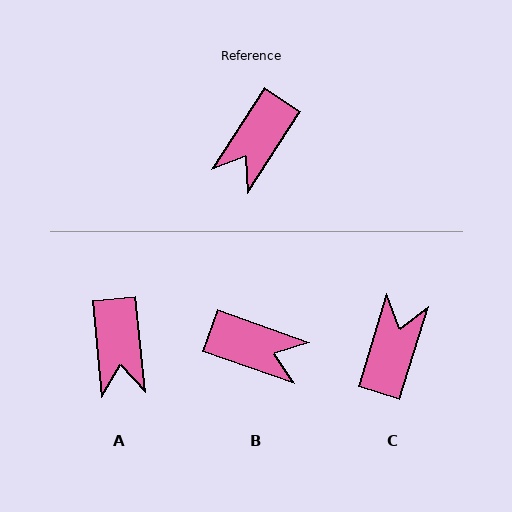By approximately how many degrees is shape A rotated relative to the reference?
Approximately 39 degrees counter-clockwise.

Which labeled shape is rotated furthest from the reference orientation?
C, about 164 degrees away.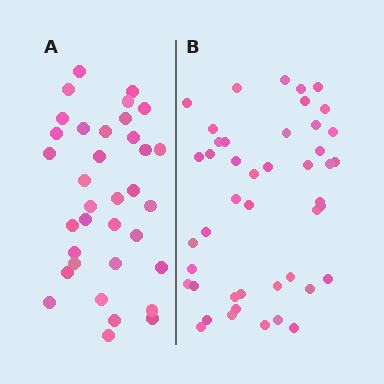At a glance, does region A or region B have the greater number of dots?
Region B (the right region) has more dots.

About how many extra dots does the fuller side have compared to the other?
Region B has roughly 10 or so more dots than region A.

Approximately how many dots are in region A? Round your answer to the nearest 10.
About 40 dots. (The exact count is 35, which rounds to 40.)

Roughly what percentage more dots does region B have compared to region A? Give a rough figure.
About 30% more.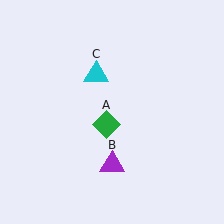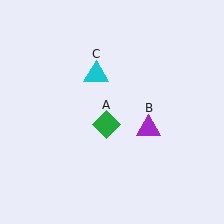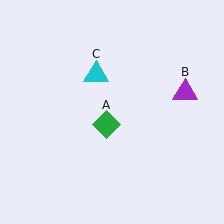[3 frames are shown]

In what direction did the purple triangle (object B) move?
The purple triangle (object B) moved up and to the right.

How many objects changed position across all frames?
1 object changed position: purple triangle (object B).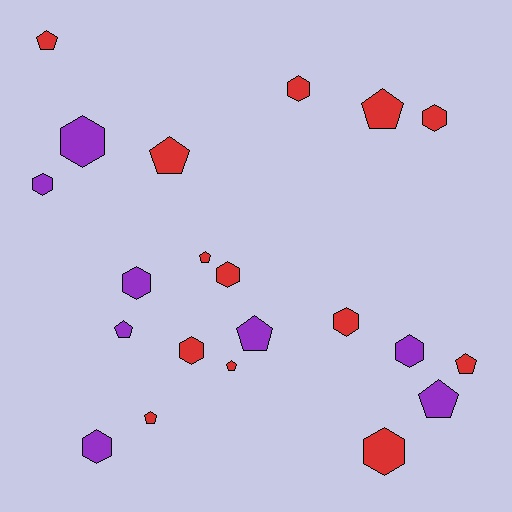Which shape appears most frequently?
Hexagon, with 11 objects.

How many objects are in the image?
There are 21 objects.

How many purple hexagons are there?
There are 5 purple hexagons.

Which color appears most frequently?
Red, with 13 objects.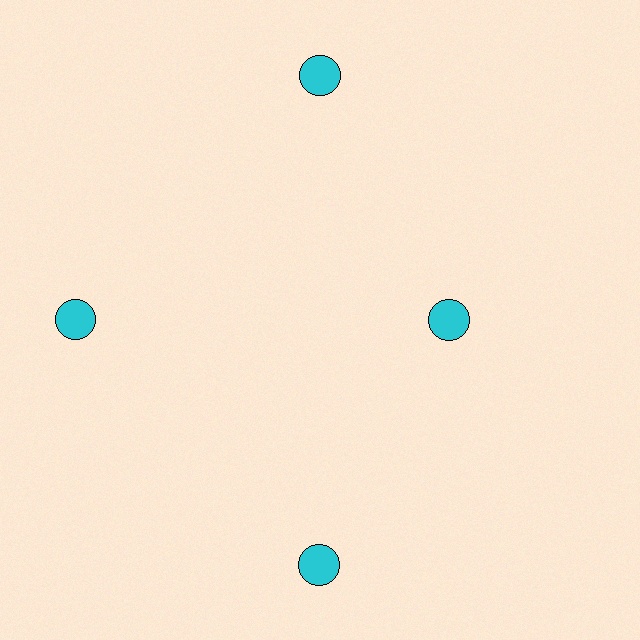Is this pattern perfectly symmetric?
No. The 4 cyan circles are arranged in a ring, but one element near the 3 o'clock position is pulled inward toward the center, breaking the 4-fold rotational symmetry.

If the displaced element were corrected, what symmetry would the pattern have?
It would have 4-fold rotational symmetry — the pattern would map onto itself every 90 degrees.